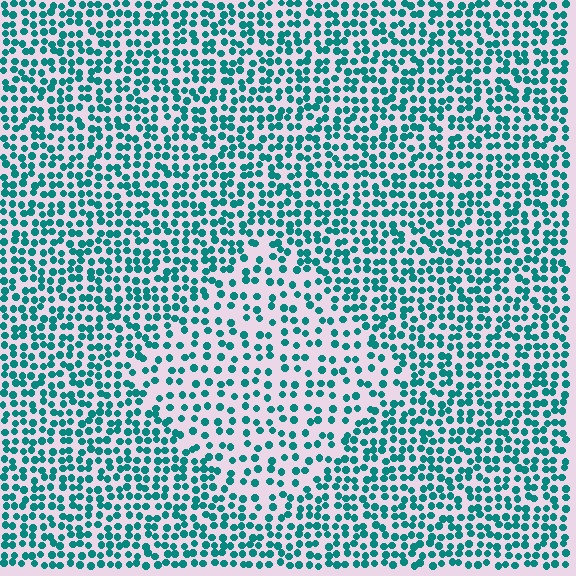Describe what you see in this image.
The image contains small teal elements arranged at two different densities. A diamond-shaped region is visible where the elements are less densely packed than the surrounding area.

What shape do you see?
I see a diamond.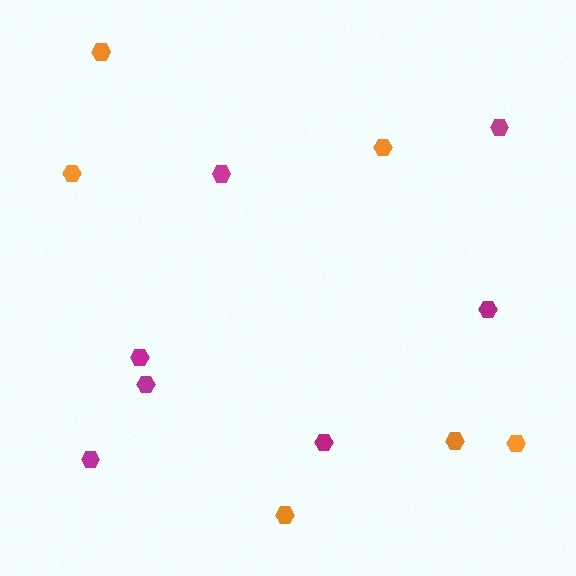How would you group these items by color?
There are 2 groups: one group of magenta hexagons (7) and one group of orange hexagons (6).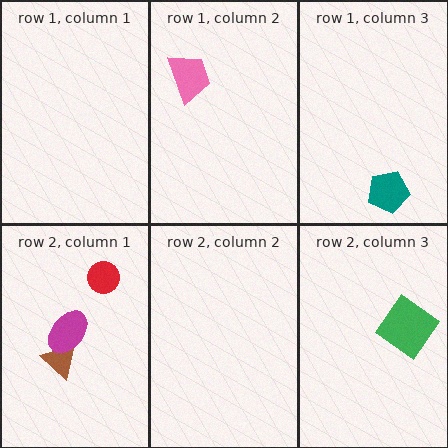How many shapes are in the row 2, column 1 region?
3.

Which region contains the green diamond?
The row 2, column 3 region.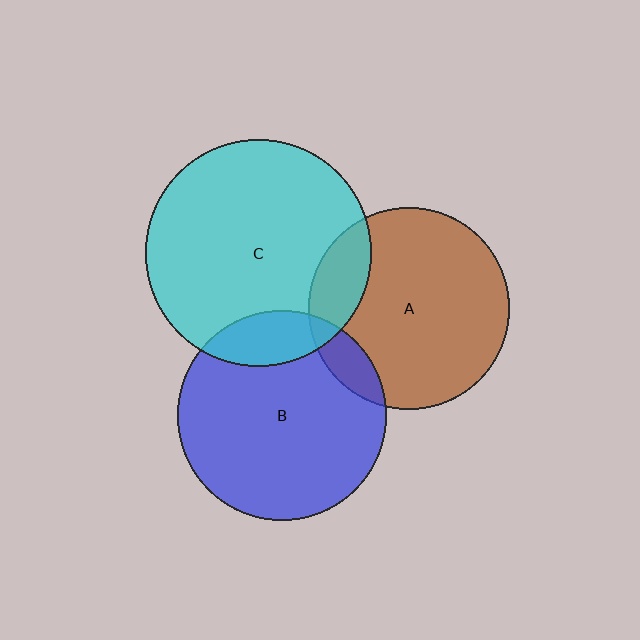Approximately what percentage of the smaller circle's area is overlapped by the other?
Approximately 10%.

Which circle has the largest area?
Circle C (cyan).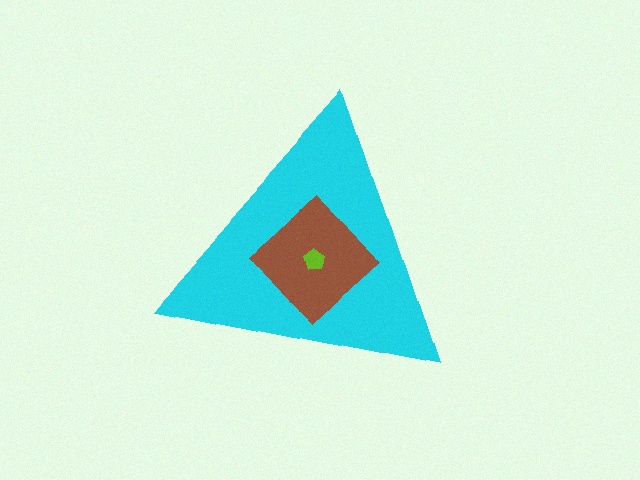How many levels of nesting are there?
3.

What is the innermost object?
The lime pentagon.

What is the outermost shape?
The cyan triangle.